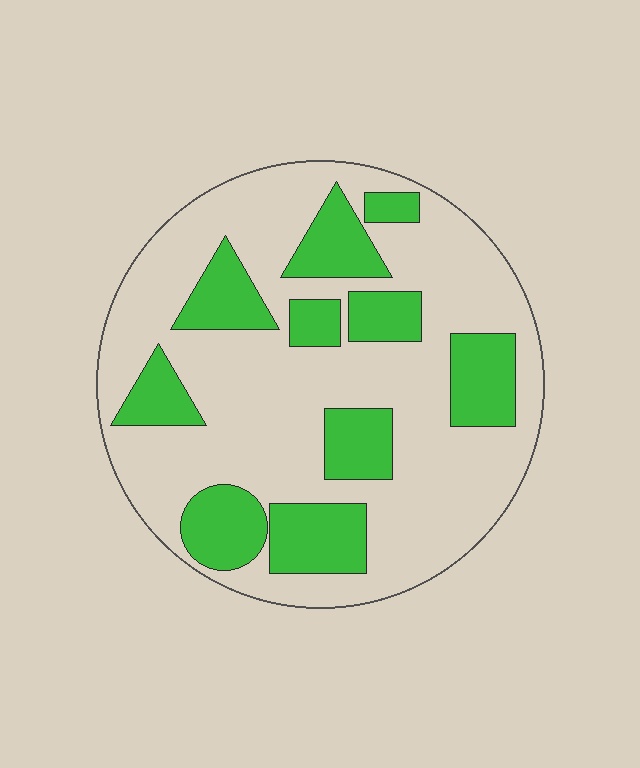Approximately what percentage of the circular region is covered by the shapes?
Approximately 30%.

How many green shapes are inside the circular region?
10.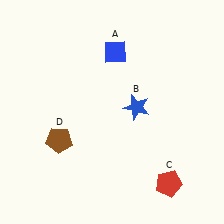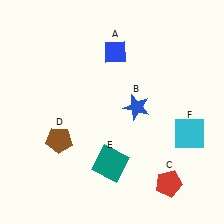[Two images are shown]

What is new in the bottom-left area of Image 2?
A teal square (E) was added in the bottom-left area of Image 2.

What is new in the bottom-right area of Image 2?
A cyan square (F) was added in the bottom-right area of Image 2.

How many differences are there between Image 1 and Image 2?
There are 2 differences between the two images.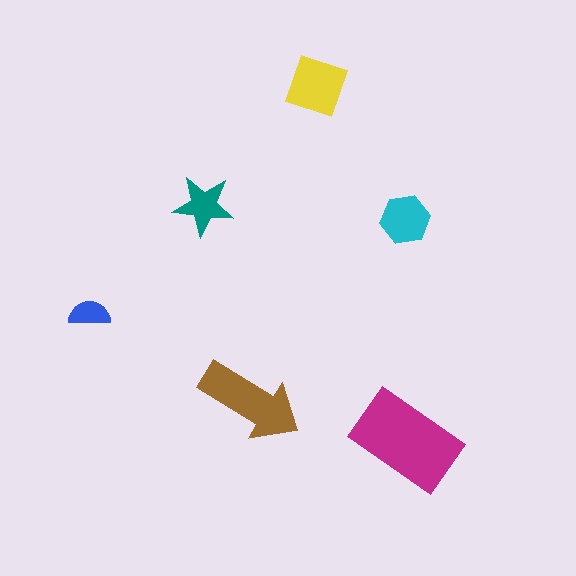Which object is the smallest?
The blue semicircle.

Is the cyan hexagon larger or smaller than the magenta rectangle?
Smaller.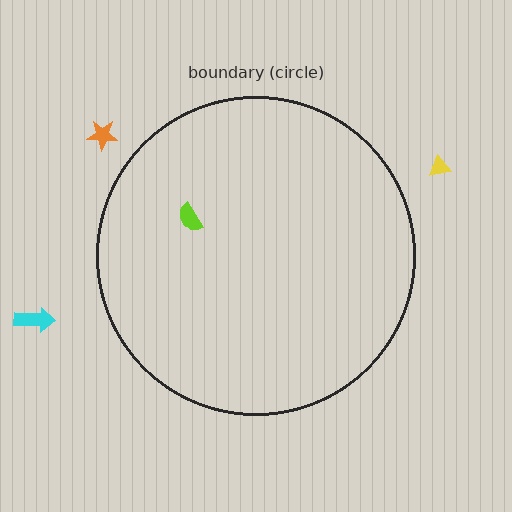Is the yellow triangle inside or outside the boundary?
Outside.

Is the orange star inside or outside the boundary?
Outside.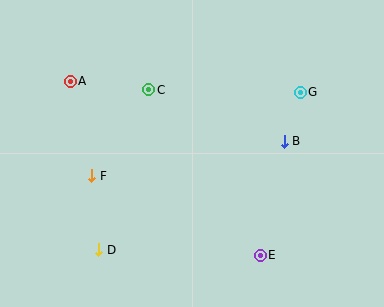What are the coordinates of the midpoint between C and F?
The midpoint between C and F is at (120, 133).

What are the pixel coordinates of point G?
Point G is at (300, 92).